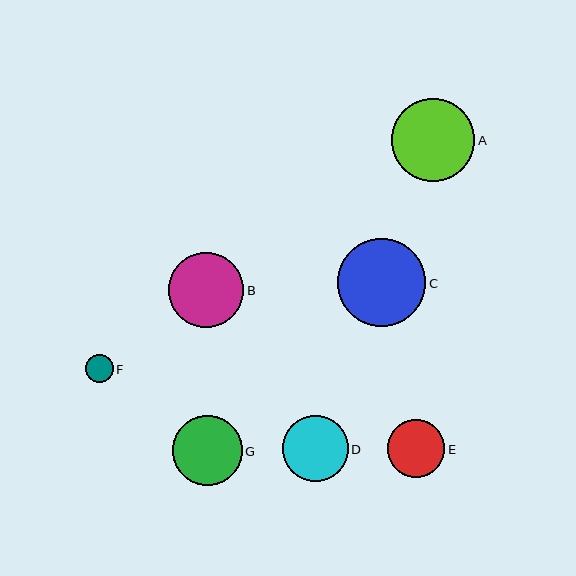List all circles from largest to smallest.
From largest to smallest: C, A, B, G, D, E, F.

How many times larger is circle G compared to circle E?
Circle G is approximately 1.2 times the size of circle E.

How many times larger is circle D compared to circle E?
Circle D is approximately 1.2 times the size of circle E.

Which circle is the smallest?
Circle F is the smallest with a size of approximately 28 pixels.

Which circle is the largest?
Circle C is the largest with a size of approximately 88 pixels.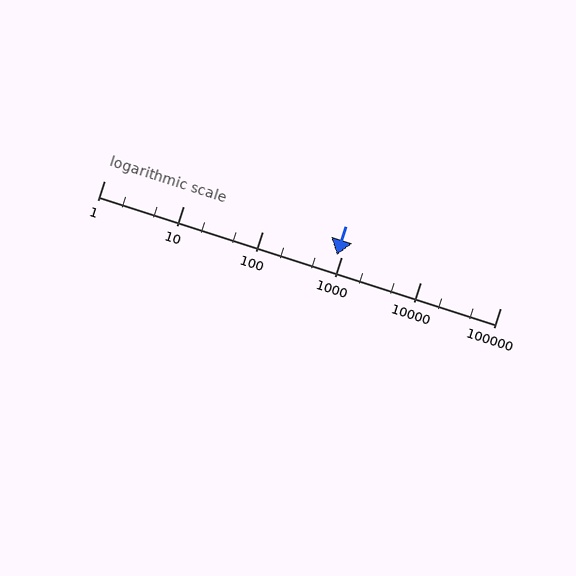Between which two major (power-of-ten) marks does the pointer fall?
The pointer is between 100 and 1000.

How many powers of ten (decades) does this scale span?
The scale spans 5 decades, from 1 to 100000.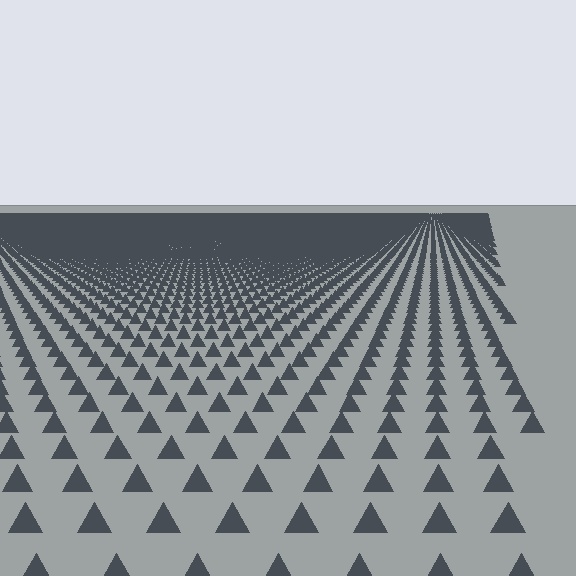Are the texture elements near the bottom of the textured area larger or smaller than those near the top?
Larger. Near the bottom, elements are closer to the viewer and appear at a bigger on-screen size.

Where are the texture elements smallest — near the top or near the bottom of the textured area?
Near the top.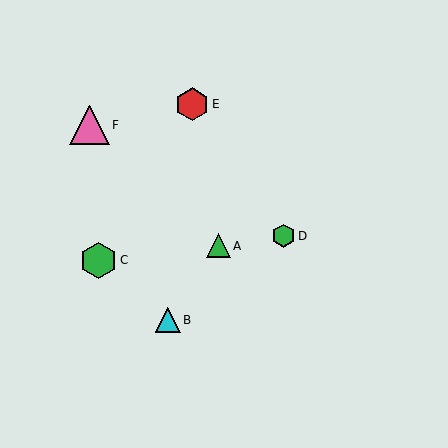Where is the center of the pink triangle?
The center of the pink triangle is at (89, 125).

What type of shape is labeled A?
Shape A is a green triangle.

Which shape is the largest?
The pink triangle (labeled F) is the largest.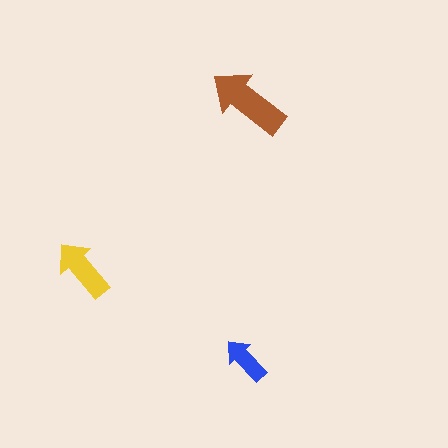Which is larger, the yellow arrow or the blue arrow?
The yellow one.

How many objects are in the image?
There are 3 objects in the image.